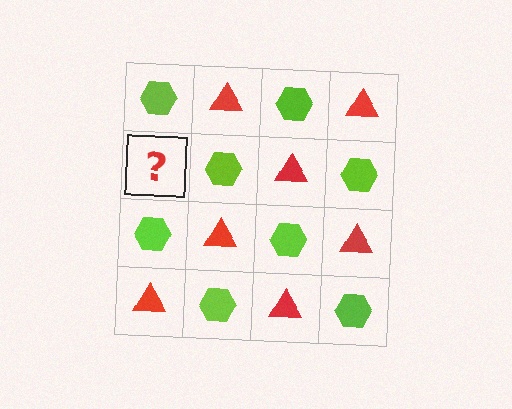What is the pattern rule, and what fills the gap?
The rule is that it alternates lime hexagon and red triangle in a checkerboard pattern. The gap should be filled with a red triangle.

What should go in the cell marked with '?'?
The missing cell should contain a red triangle.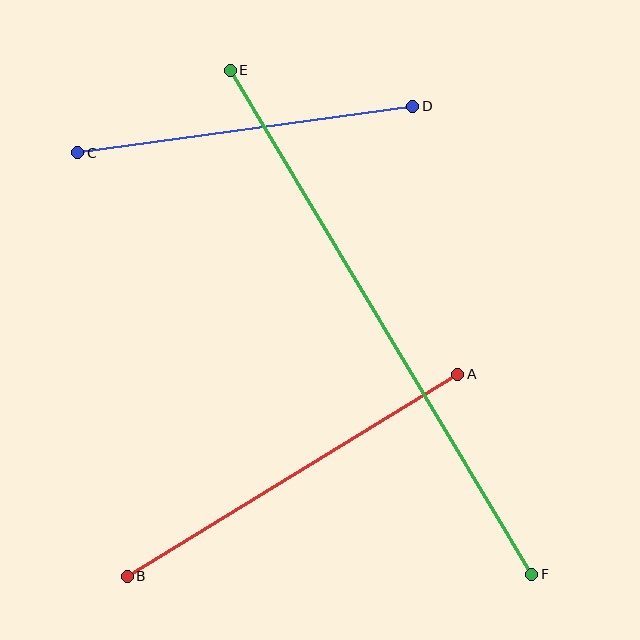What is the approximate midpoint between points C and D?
The midpoint is at approximately (245, 129) pixels.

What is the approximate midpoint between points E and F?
The midpoint is at approximately (381, 322) pixels.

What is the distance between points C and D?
The distance is approximately 338 pixels.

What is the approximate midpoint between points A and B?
The midpoint is at approximately (293, 475) pixels.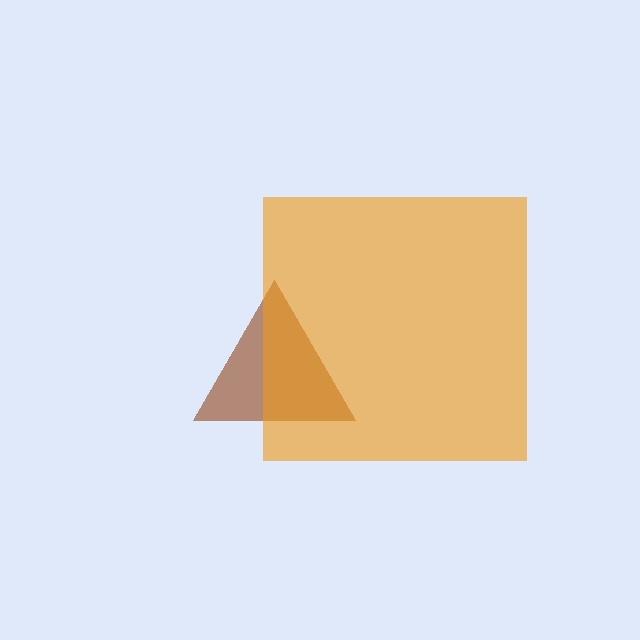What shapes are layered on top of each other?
The layered shapes are: a brown triangle, an orange square.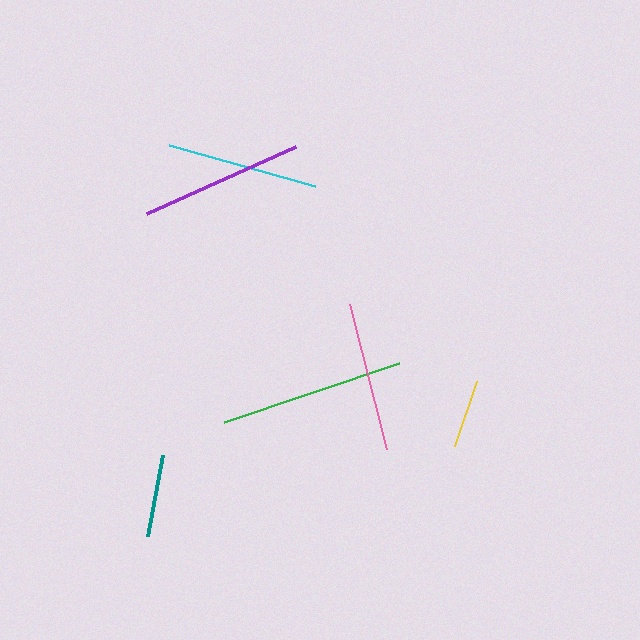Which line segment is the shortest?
The yellow line is the shortest at approximately 69 pixels.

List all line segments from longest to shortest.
From longest to shortest: green, purple, cyan, pink, teal, yellow.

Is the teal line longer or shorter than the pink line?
The pink line is longer than the teal line.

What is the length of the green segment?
The green segment is approximately 184 pixels long.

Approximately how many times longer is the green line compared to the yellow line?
The green line is approximately 2.7 times the length of the yellow line.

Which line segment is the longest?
The green line is the longest at approximately 184 pixels.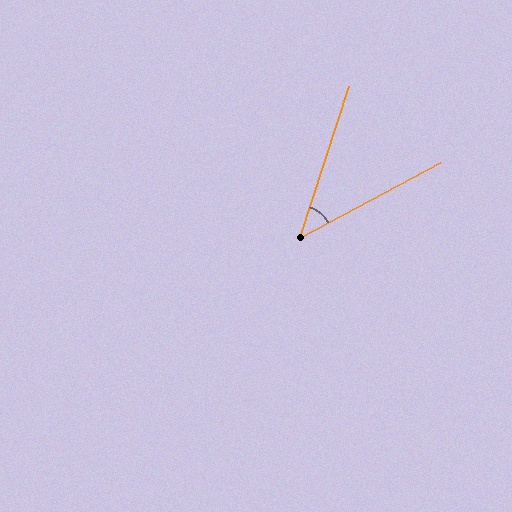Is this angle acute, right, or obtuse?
It is acute.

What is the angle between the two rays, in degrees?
Approximately 44 degrees.